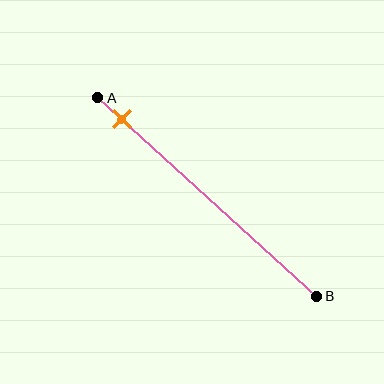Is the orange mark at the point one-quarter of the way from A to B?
No, the mark is at about 10% from A, not at the 25% one-quarter point.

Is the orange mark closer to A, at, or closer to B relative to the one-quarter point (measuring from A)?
The orange mark is closer to point A than the one-quarter point of segment AB.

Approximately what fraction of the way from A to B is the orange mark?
The orange mark is approximately 10% of the way from A to B.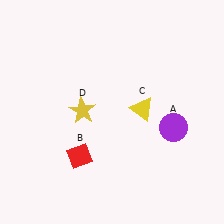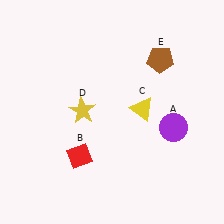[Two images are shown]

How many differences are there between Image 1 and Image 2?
There is 1 difference between the two images.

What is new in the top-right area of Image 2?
A brown pentagon (E) was added in the top-right area of Image 2.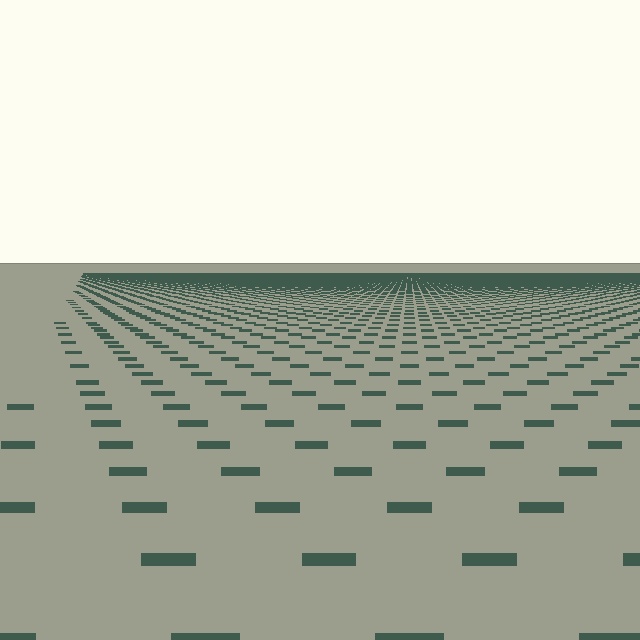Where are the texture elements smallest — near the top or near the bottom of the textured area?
Near the top.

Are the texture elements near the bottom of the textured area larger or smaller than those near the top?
Larger. Near the bottom, elements are closer to the viewer and appear at a bigger on-screen size.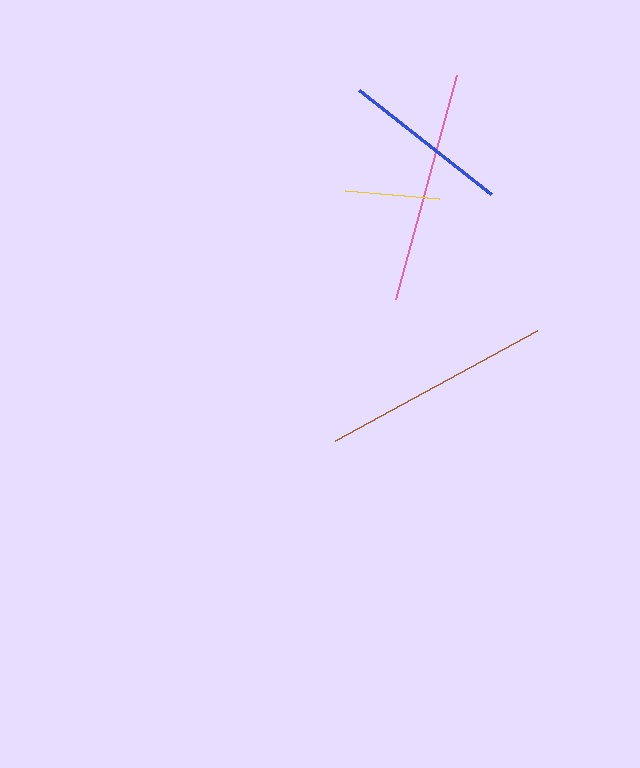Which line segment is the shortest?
The yellow line is the shortest at approximately 94 pixels.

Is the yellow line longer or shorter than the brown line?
The brown line is longer than the yellow line.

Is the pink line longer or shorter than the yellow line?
The pink line is longer than the yellow line.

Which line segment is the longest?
The pink line is the longest at approximately 232 pixels.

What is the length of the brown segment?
The brown segment is approximately 230 pixels long.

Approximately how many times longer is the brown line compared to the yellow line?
The brown line is approximately 2.4 times the length of the yellow line.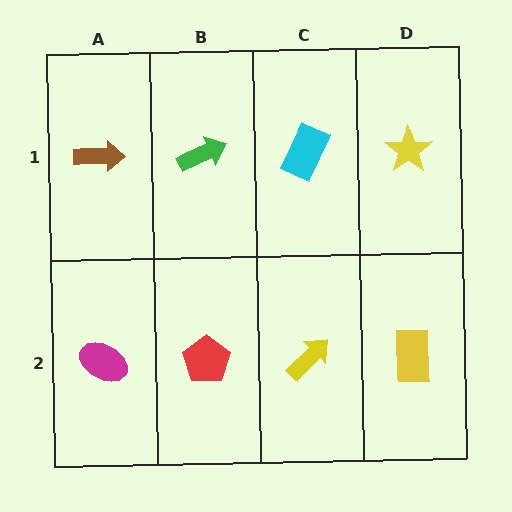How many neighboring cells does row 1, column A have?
2.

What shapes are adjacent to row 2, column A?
A brown arrow (row 1, column A), a red pentagon (row 2, column B).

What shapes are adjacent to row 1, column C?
A yellow arrow (row 2, column C), a green arrow (row 1, column B), a yellow star (row 1, column D).